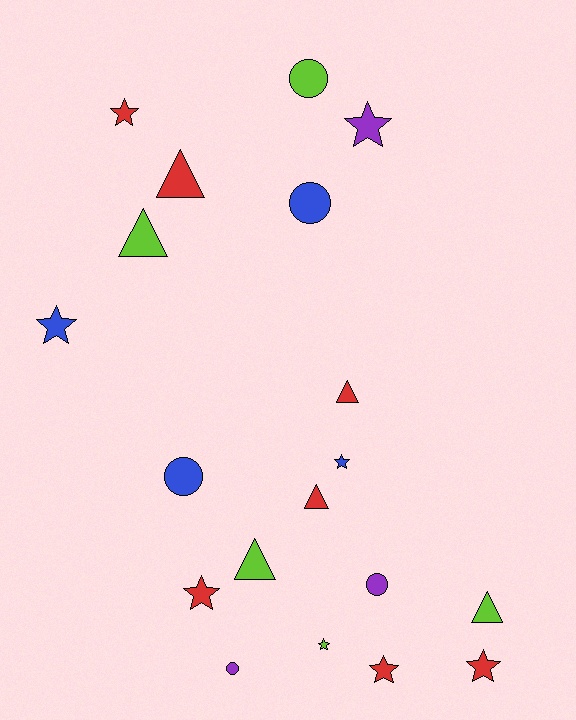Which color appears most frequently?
Red, with 7 objects.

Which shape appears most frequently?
Star, with 8 objects.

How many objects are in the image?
There are 19 objects.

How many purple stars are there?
There is 1 purple star.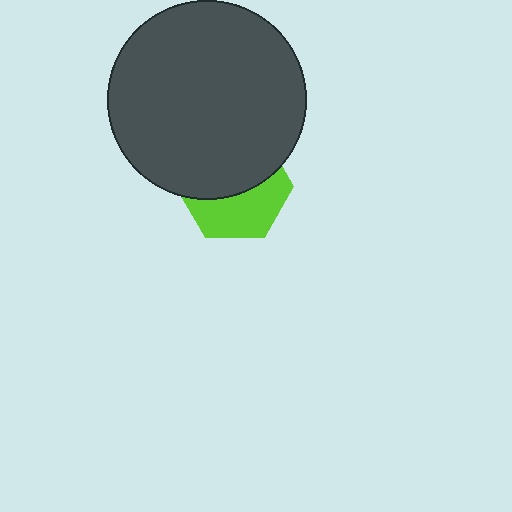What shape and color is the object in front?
The object in front is a dark gray circle.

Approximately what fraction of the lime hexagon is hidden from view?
Roughly 55% of the lime hexagon is hidden behind the dark gray circle.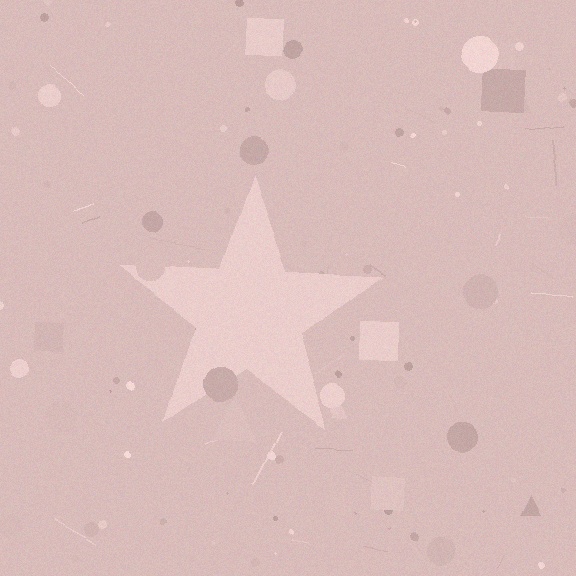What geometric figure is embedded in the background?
A star is embedded in the background.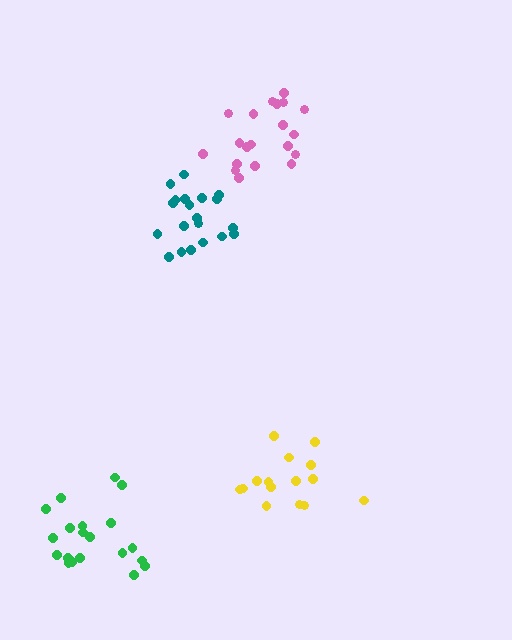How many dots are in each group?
Group 1: 15 dots, Group 2: 20 dots, Group 3: 20 dots, Group 4: 20 dots (75 total).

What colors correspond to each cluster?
The clusters are colored: yellow, green, pink, teal.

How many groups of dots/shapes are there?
There are 4 groups.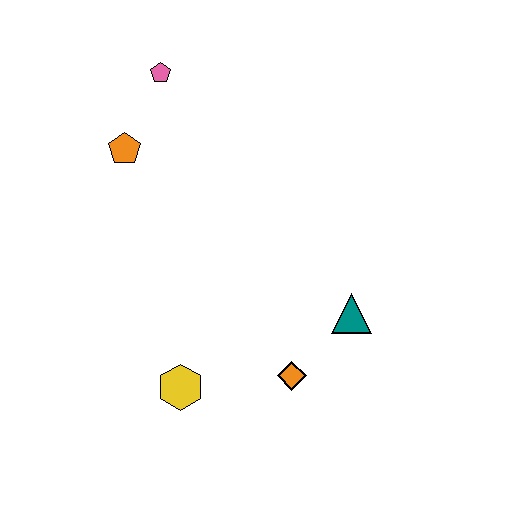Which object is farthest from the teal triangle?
The pink pentagon is farthest from the teal triangle.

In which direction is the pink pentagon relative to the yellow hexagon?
The pink pentagon is above the yellow hexagon.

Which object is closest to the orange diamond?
The teal triangle is closest to the orange diamond.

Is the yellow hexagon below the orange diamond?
Yes